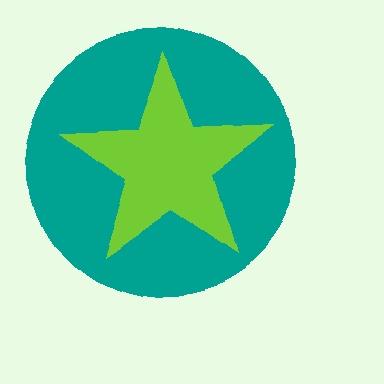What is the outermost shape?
The teal circle.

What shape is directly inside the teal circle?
The lime star.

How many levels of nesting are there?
2.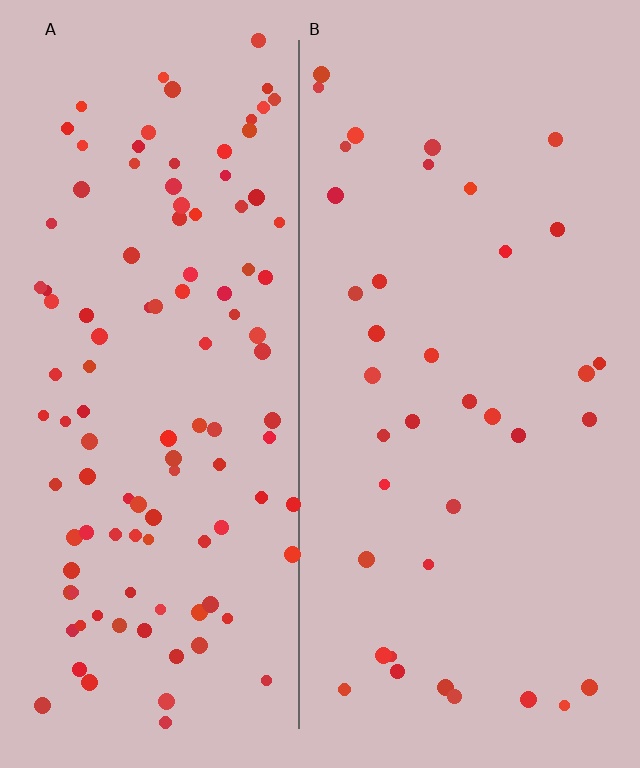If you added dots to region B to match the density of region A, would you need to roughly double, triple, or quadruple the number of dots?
Approximately triple.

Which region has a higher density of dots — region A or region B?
A (the left).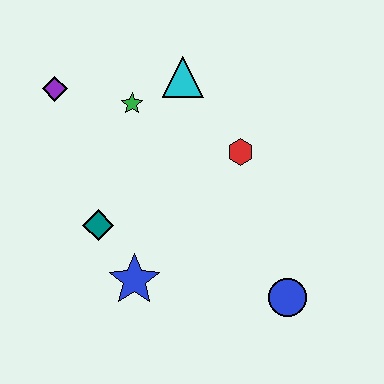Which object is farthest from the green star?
The blue circle is farthest from the green star.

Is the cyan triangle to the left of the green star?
No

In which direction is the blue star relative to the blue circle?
The blue star is to the left of the blue circle.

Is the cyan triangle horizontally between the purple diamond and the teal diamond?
No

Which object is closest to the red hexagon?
The cyan triangle is closest to the red hexagon.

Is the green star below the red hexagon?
No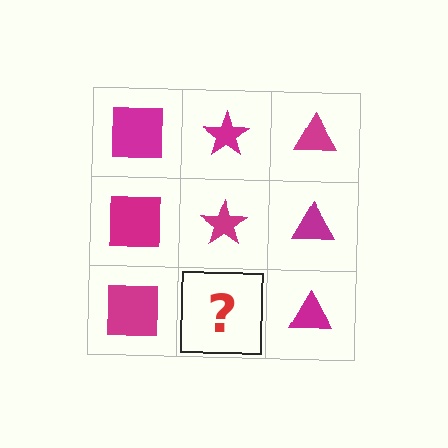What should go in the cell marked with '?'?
The missing cell should contain a magenta star.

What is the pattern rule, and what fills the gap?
The rule is that each column has a consistent shape. The gap should be filled with a magenta star.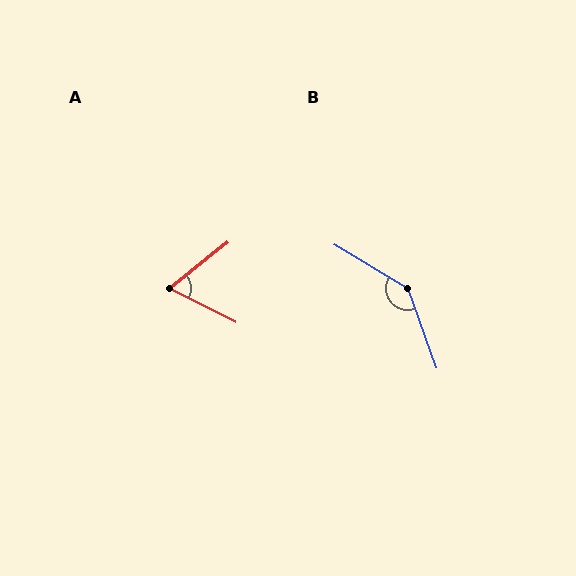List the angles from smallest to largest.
A (65°), B (140°).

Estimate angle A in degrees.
Approximately 65 degrees.